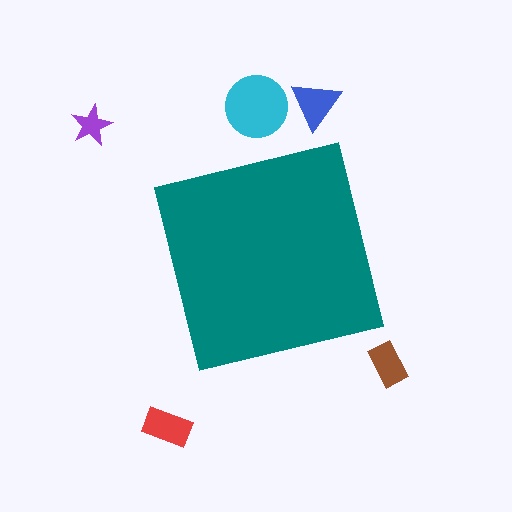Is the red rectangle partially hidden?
No, the red rectangle is fully visible.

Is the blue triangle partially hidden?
No, the blue triangle is fully visible.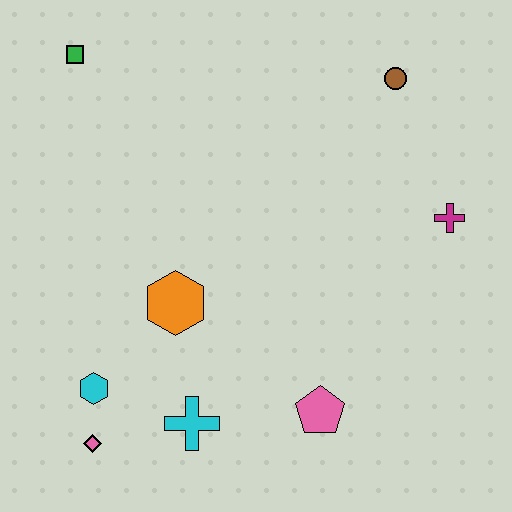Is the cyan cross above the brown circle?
No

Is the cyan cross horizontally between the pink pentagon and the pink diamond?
Yes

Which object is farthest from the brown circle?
The pink diamond is farthest from the brown circle.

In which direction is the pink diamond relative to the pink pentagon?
The pink diamond is to the left of the pink pentagon.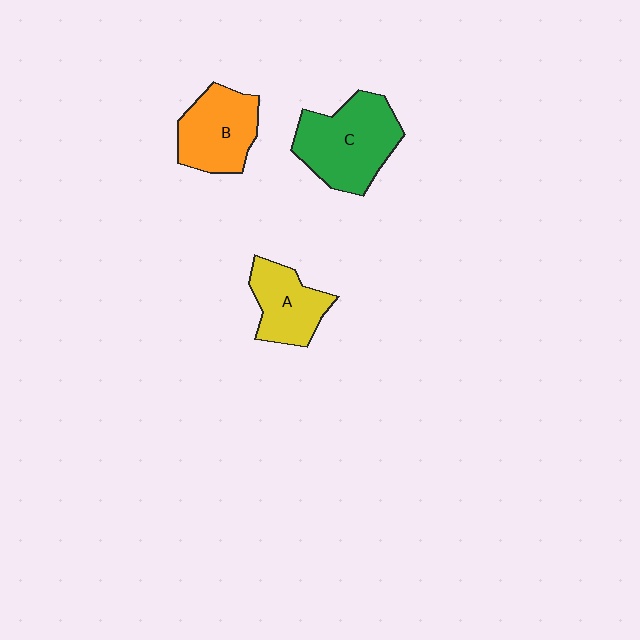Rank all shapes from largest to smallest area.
From largest to smallest: C (green), B (orange), A (yellow).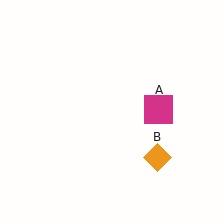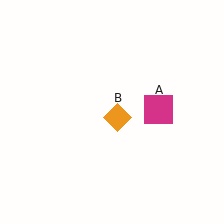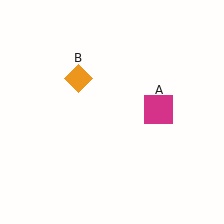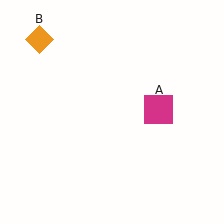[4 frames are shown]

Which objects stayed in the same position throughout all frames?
Magenta square (object A) remained stationary.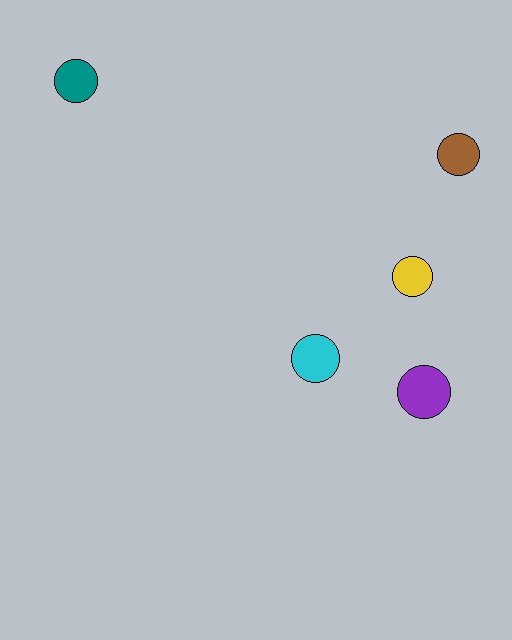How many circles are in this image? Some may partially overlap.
There are 5 circles.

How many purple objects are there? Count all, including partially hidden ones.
There is 1 purple object.